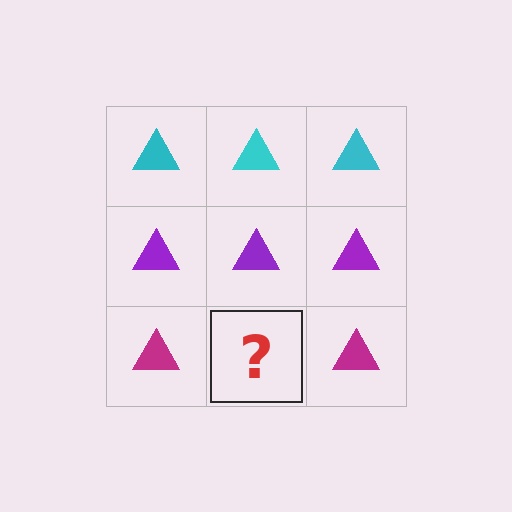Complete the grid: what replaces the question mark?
The question mark should be replaced with a magenta triangle.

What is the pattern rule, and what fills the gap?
The rule is that each row has a consistent color. The gap should be filled with a magenta triangle.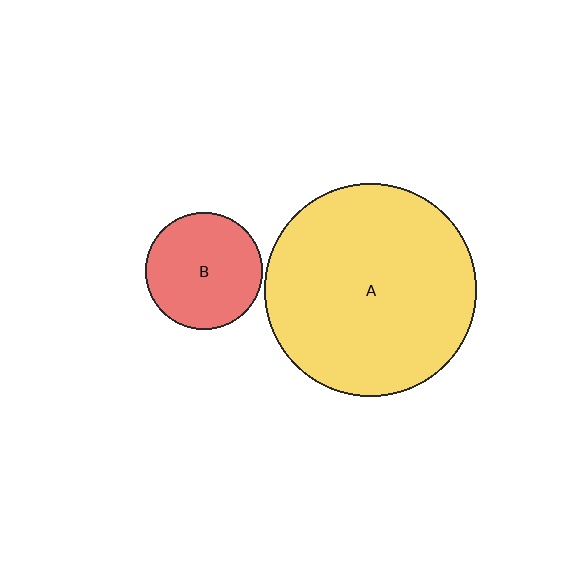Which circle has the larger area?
Circle A (yellow).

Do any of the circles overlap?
No, none of the circles overlap.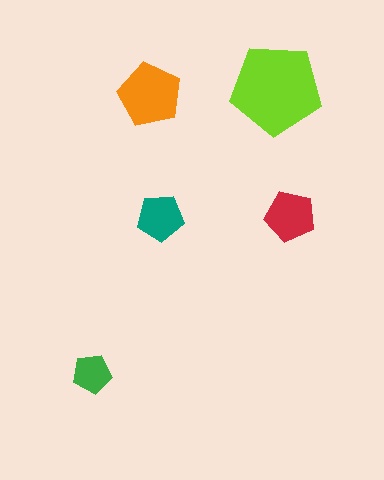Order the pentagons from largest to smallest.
the lime one, the orange one, the red one, the teal one, the green one.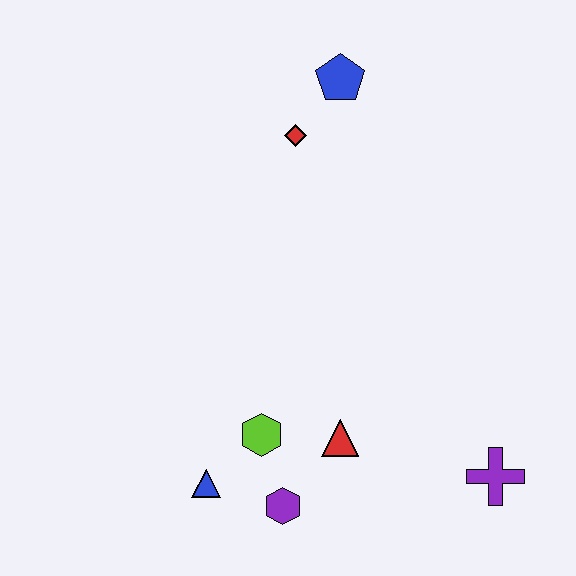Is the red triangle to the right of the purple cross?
No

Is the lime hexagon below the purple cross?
No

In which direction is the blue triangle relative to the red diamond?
The blue triangle is below the red diamond.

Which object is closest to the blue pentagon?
The red diamond is closest to the blue pentagon.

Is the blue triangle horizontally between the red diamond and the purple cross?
No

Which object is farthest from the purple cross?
The blue pentagon is farthest from the purple cross.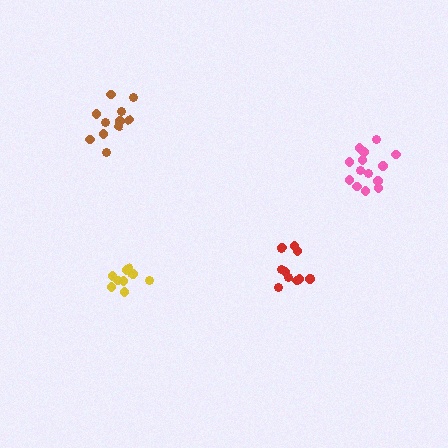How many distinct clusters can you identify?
There are 4 distinct clusters.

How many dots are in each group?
Group 1: 12 dots, Group 2: 14 dots, Group 3: 11 dots, Group 4: 9 dots (46 total).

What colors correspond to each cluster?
The clusters are colored: red, pink, brown, yellow.